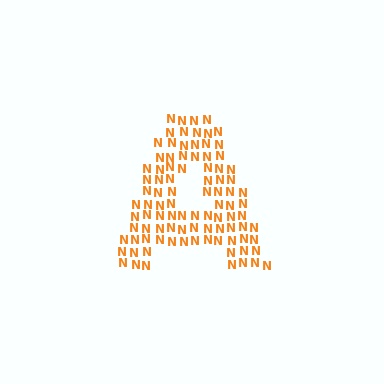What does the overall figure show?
The overall figure shows the letter A.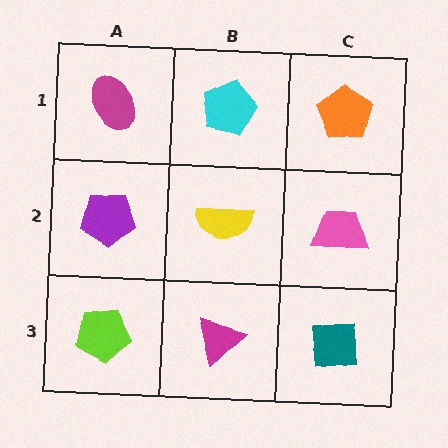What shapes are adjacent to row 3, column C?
A pink trapezoid (row 2, column C), a magenta triangle (row 3, column B).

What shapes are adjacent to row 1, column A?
A purple pentagon (row 2, column A), a cyan pentagon (row 1, column B).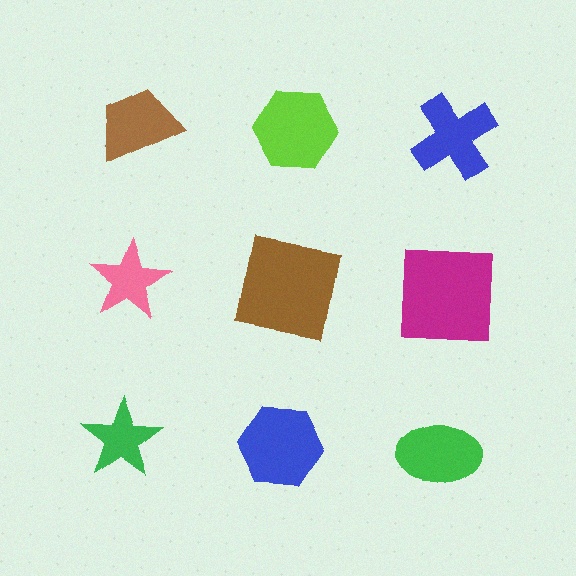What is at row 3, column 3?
A green ellipse.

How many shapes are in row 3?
3 shapes.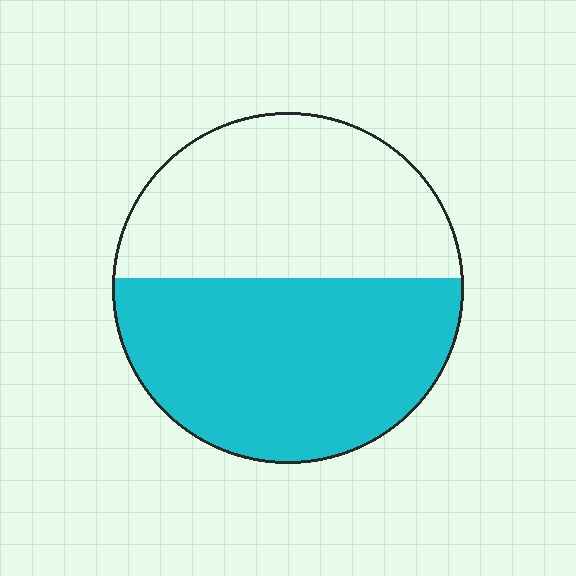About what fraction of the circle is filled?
About one half (1/2).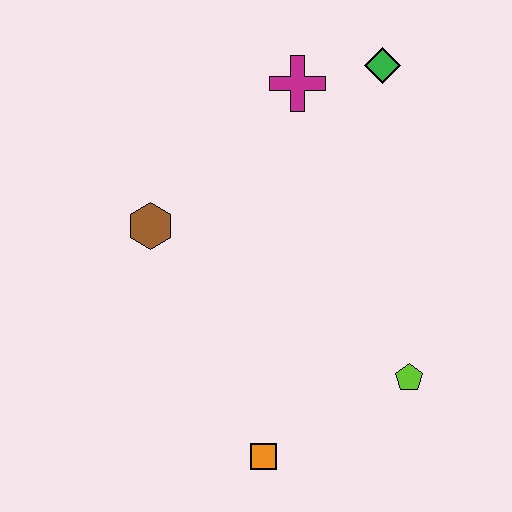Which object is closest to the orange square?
The lime pentagon is closest to the orange square.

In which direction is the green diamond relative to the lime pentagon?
The green diamond is above the lime pentagon.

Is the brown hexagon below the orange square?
No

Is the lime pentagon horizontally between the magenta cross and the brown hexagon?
No